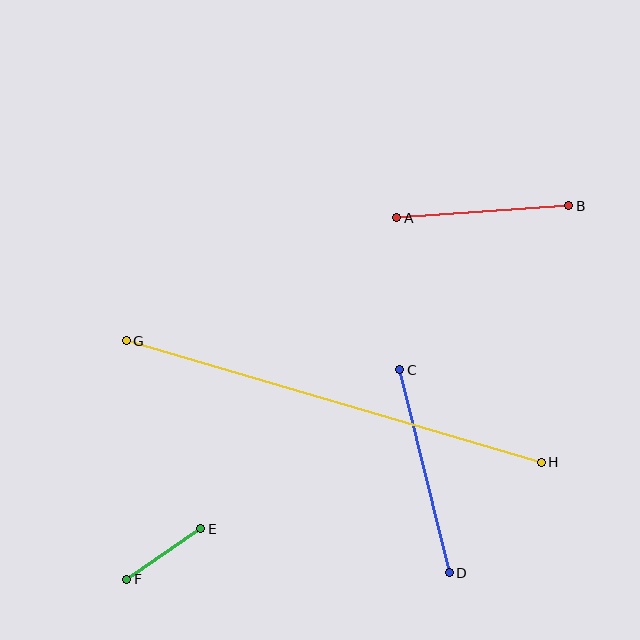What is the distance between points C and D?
The distance is approximately 209 pixels.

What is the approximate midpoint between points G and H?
The midpoint is at approximately (334, 402) pixels.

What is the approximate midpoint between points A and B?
The midpoint is at approximately (483, 212) pixels.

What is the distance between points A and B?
The distance is approximately 172 pixels.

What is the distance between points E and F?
The distance is approximately 90 pixels.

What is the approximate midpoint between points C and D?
The midpoint is at approximately (424, 471) pixels.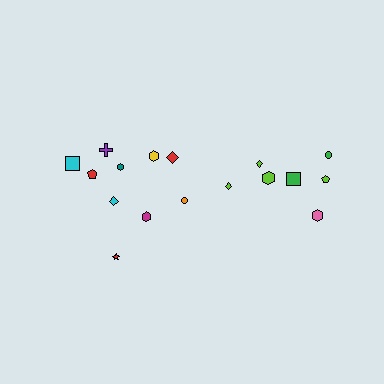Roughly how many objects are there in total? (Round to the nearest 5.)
Roughly 15 objects in total.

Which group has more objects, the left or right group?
The left group.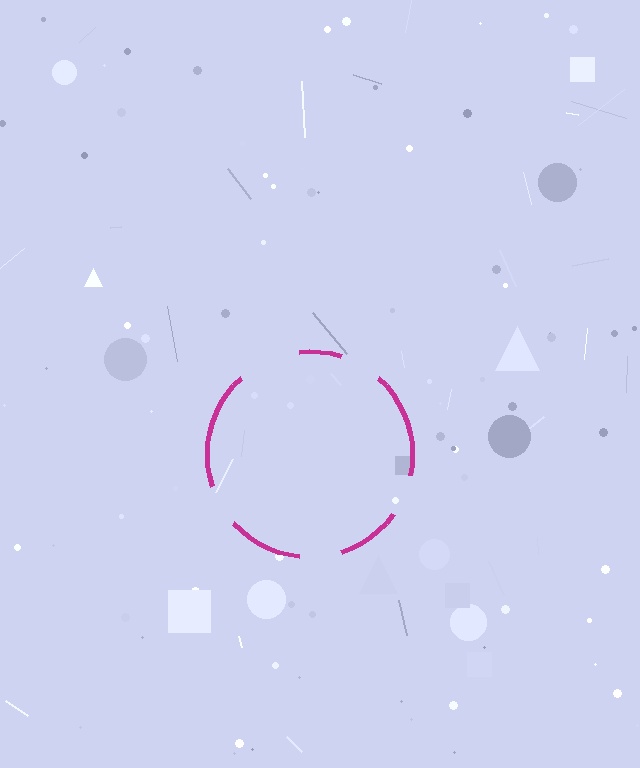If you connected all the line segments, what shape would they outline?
They would outline a circle.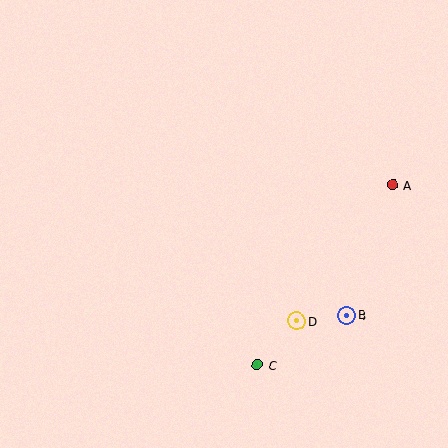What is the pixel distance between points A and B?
The distance between A and B is 138 pixels.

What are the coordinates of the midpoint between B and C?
The midpoint between B and C is at (302, 340).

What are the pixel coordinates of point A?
Point A is at (393, 185).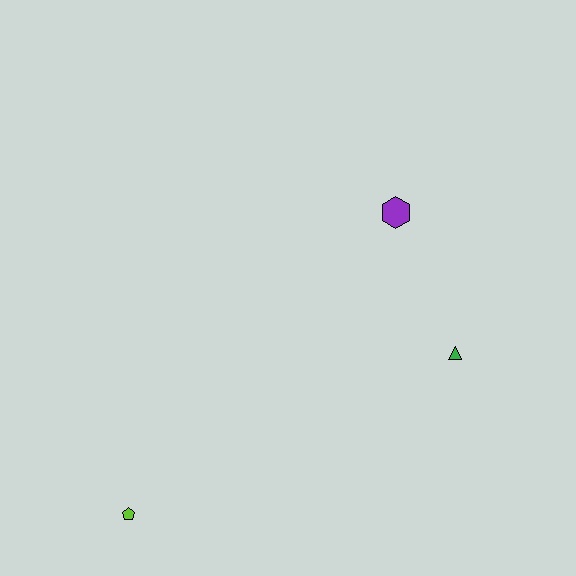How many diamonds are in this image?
There are no diamonds.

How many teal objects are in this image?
There are no teal objects.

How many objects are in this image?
There are 3 objects.